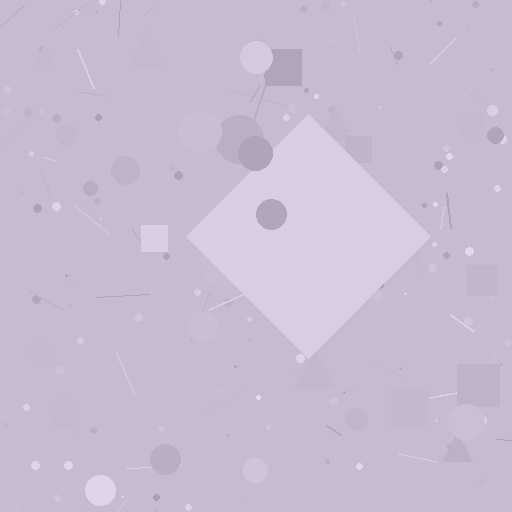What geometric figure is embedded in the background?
A diamond is embedded in the background.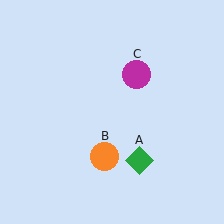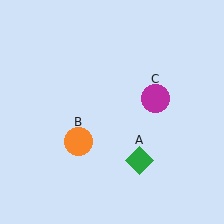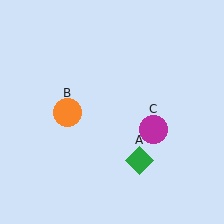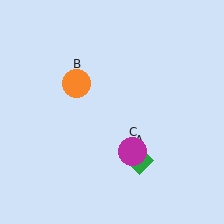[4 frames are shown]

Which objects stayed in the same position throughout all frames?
Green diamond (object A) remained stationary.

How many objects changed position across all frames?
2 objects changed position: orange circle (object B), magenta circle (object C).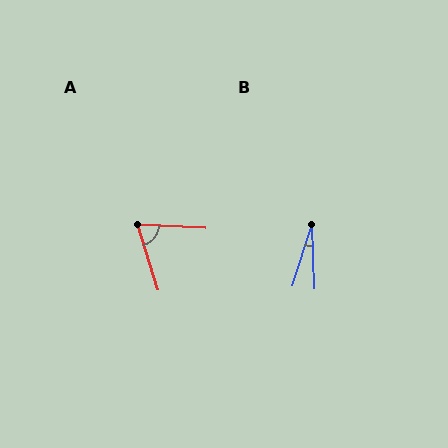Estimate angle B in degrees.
Approximately 19 degrees.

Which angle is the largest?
A, at approximately 70 degrees.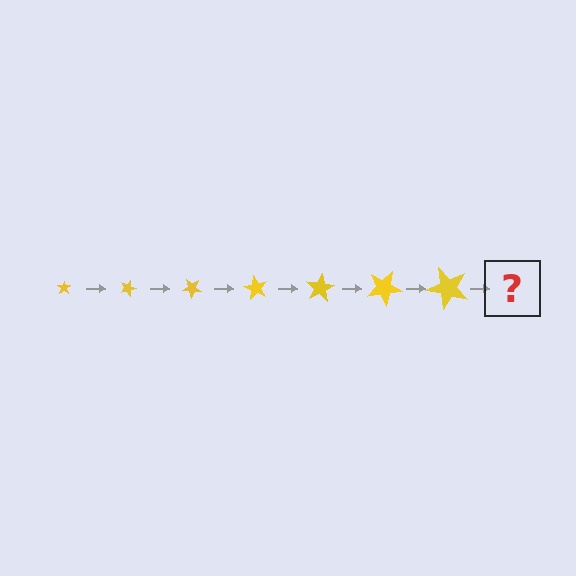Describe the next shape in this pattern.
It should be a star, larger than the previous one and rotated 140 degrees from the start.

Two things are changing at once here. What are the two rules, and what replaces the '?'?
The two rules are that the star grows larger each step and it rotates 20 degrees each step. The '?' should be a star, larger than the previous one and rotated 140 degrees from the start.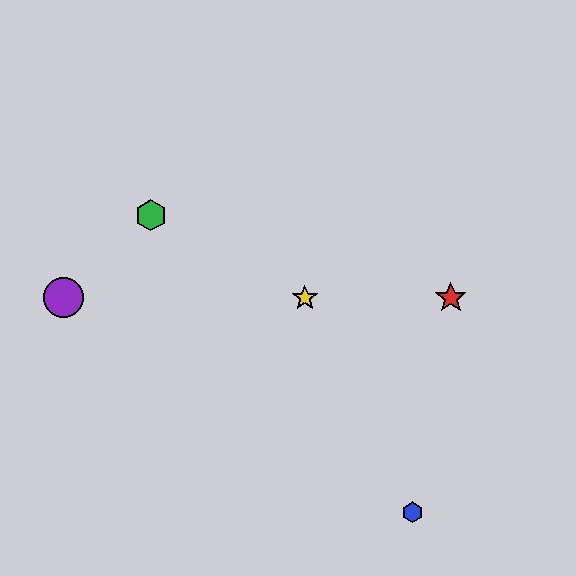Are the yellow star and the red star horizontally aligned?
Yes, both are at y≈298.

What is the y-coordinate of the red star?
The red star is at y≈298.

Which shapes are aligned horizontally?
The red star, the yellow star, the purple circle are aligned horizontally.